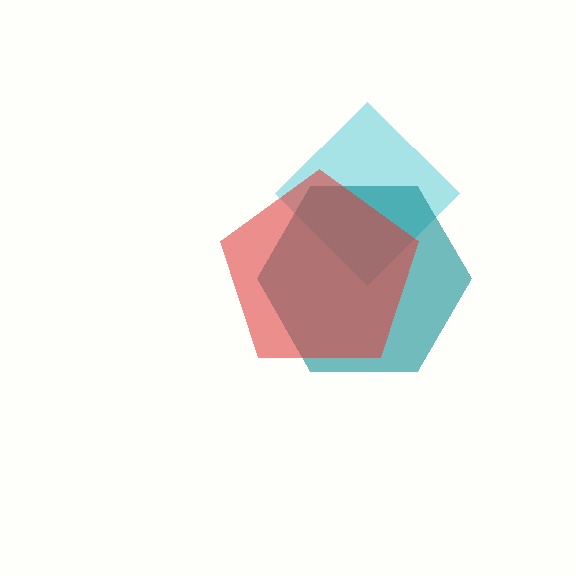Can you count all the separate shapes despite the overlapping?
Yes, there are 3 separate shapes.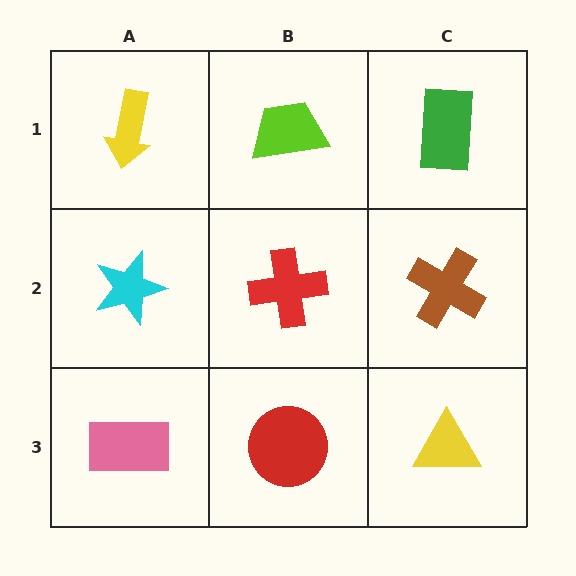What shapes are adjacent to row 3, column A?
A cyan star (row 2, column A), a red circle (row 3, column B).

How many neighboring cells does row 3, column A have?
2.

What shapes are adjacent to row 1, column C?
A brown cross (row 2, column C), a lime trapezoid (row 1, column B).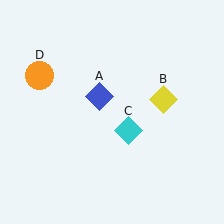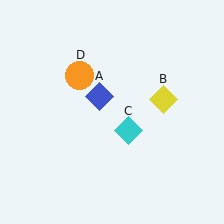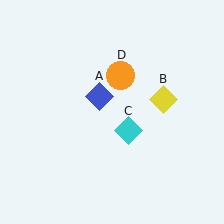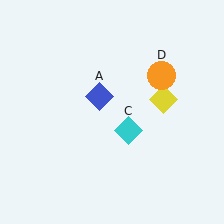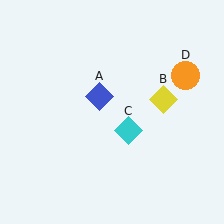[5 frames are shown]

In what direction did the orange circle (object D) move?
The orange circle (object D) moved right.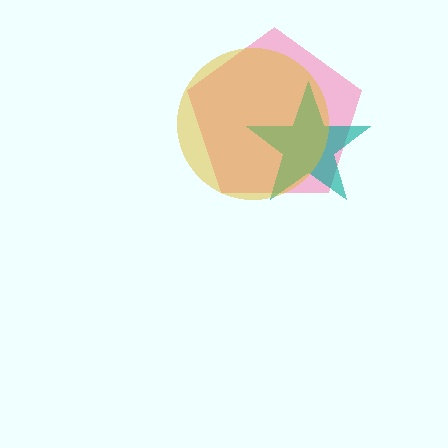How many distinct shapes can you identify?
There are 3 distinct shapes: a pink pentagon, a teal star, a yellow circle.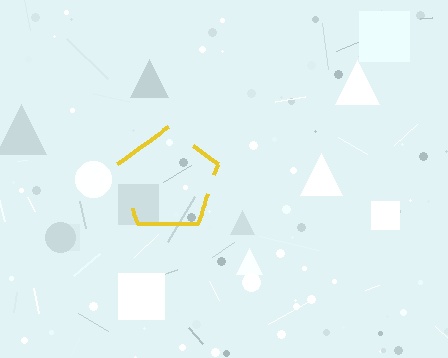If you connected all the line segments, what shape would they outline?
They would outline a pentagon.